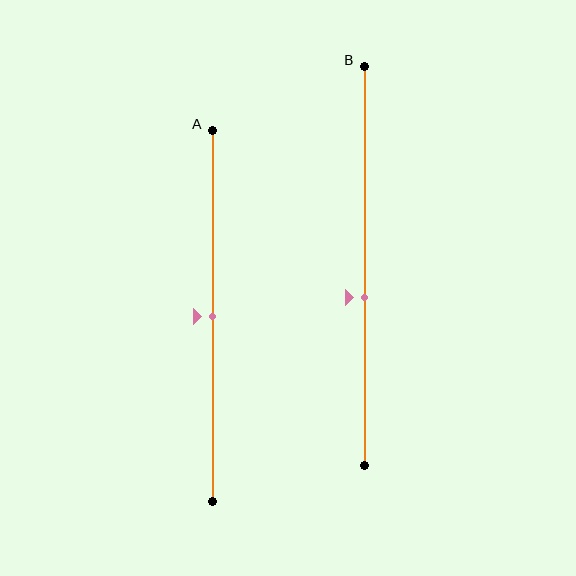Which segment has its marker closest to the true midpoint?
Segment A has its marker closest to the true midpoint.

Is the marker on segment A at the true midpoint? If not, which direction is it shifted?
Yes, the marker on segment A is at the true midpoint.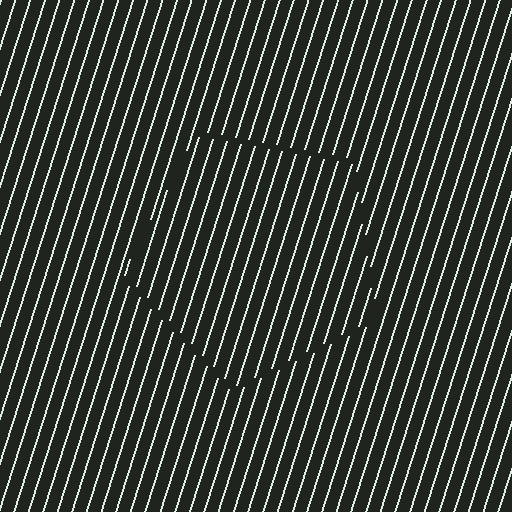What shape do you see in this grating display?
An illusory pentagon. The interior of the shape contains the same grating, shifted by half a period — the contour is defined by the phase discontinuity where line-ends from the inner and outer gratings abut.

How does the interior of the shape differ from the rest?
The interior of the shape contains the same grating, shifted by half a period — the contour is defined by the phase discontinuity where line-ends from the inner and outer gratings abut.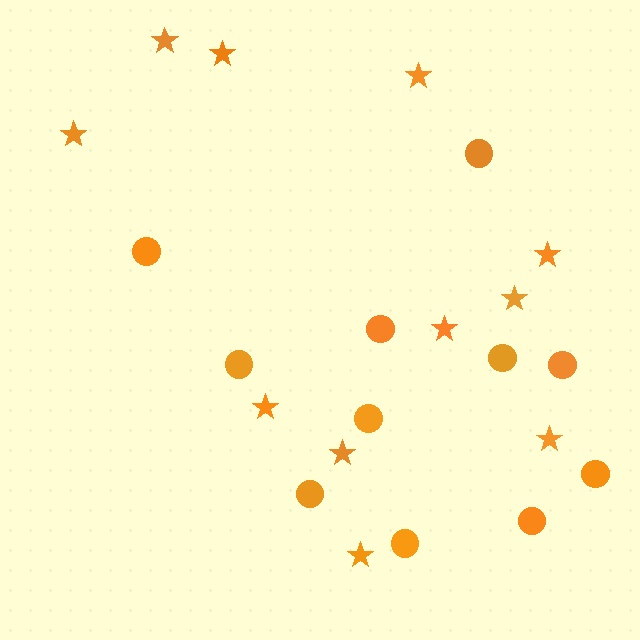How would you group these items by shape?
There are 2 groups: one group of stars (11) and one group of circles (11).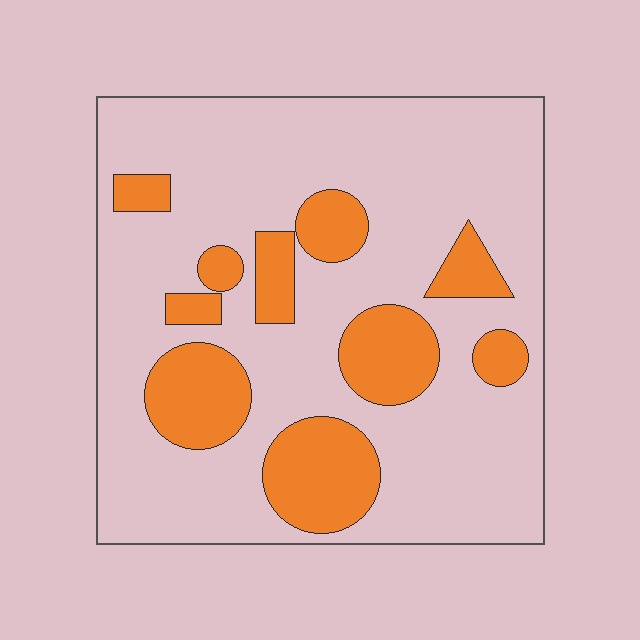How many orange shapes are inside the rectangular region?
10.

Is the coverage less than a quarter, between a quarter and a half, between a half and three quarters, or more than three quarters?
Less than a quarter.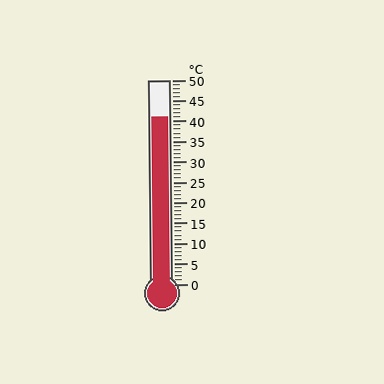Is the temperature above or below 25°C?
The temperature is above 25°C.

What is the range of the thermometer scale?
The thermometer scale ranges from 0°C to 50°C.